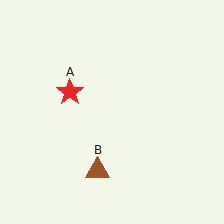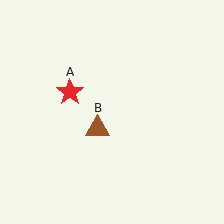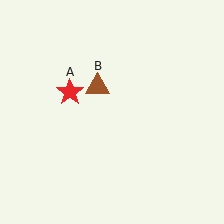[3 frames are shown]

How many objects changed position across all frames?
1 object changed position: brown triangle (object B).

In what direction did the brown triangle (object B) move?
The brown triangle (object B) moved up.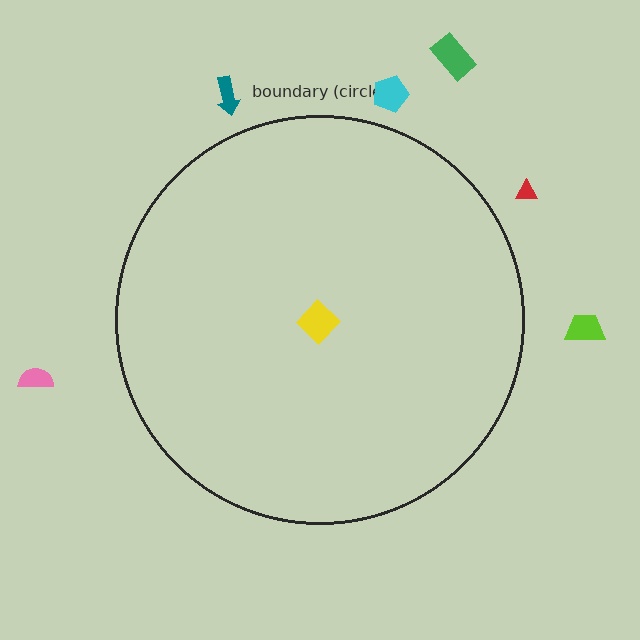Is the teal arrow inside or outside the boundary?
Outside.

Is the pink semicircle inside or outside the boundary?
Outside.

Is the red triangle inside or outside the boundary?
Outside.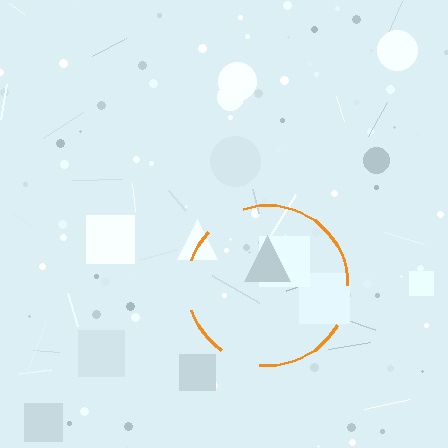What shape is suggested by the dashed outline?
The dashed outline suggests a circle.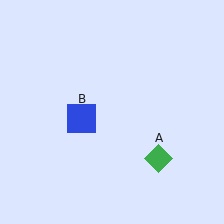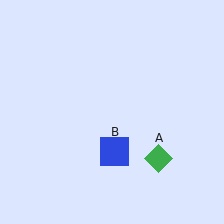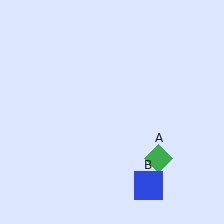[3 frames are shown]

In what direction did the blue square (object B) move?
The blue square (object B) moved down and to the right.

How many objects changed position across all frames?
1 object changed position: blue square (object B).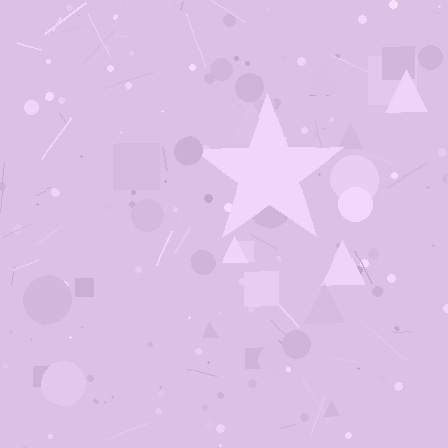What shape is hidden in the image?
A star is hidden in the image.